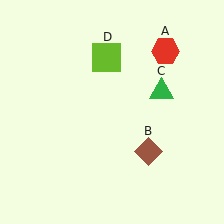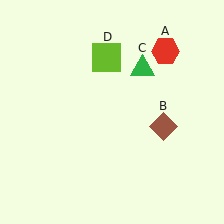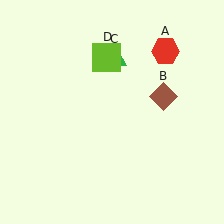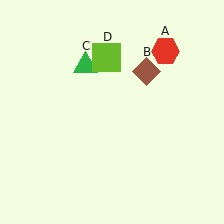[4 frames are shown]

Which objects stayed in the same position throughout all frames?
Red hexagon (object A) and lime square (object D) remained stationary.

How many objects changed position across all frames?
2 objects changed position: brown diamond (object B), green triangle (object C).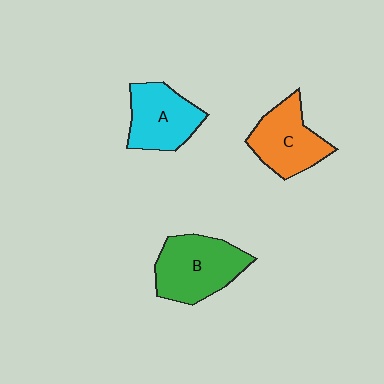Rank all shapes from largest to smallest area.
From largest to smallest: B (green), C (orange), A (cyan).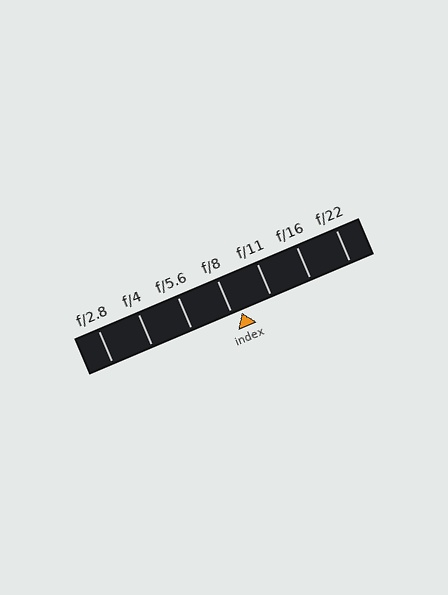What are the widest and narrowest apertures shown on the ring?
The widest aperture shown is f/2.8 and the narrowest is f/22.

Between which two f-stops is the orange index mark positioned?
The index mark is between f/8 and f/11.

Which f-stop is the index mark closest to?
The index mark is closest to f/8.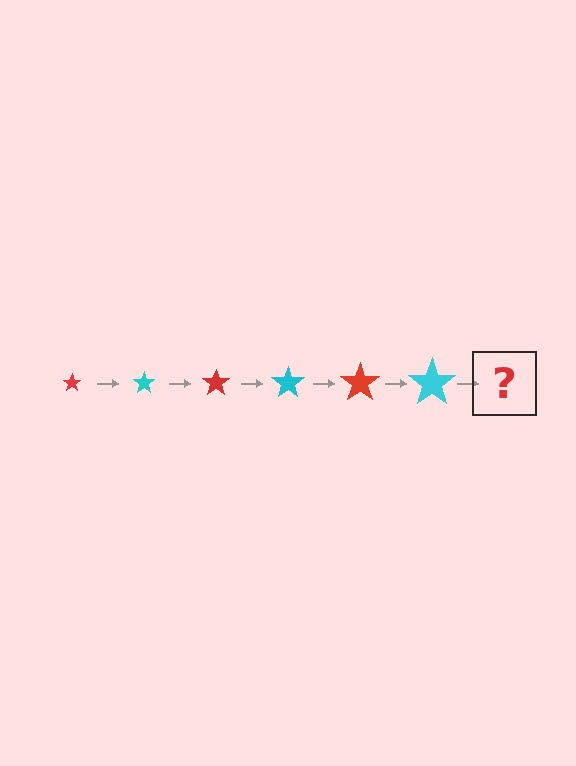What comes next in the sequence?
The next element should be a red star, larger than the previous one.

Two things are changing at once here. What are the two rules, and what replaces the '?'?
The two rules are that the star grows larger each step and the color cycles through red and cyan. The '?' should be a red star, larger than the previous one.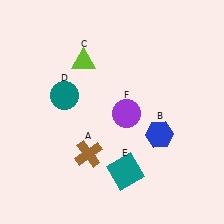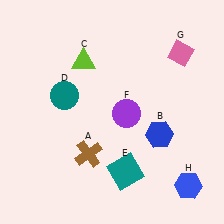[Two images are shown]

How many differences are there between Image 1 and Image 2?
There are 2 differences between the two images.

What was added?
A pink diamond (G), a blue hexagon (H) were added in Image 2.